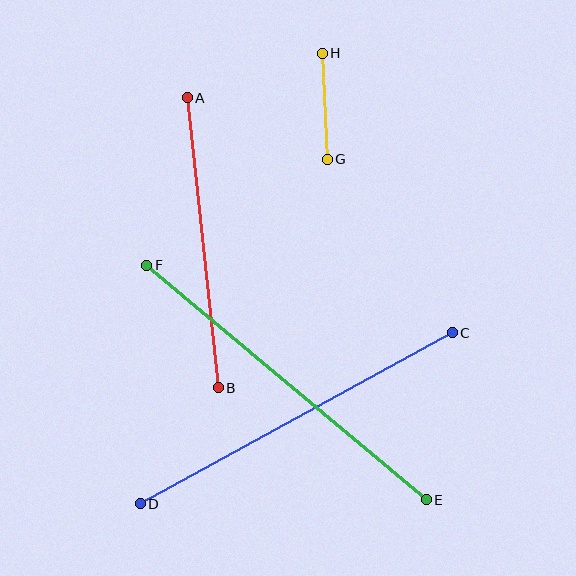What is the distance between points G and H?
The distance is approximately 106 pixels.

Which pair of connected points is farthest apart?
Points E and F are farthest apart.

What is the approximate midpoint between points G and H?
The midpoint is at approximately (325, 106) pixels.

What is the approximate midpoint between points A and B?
The midpoint is at approximately (203, 243) pixels.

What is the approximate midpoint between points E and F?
The midpoint is at approximately (286, 382) pixels.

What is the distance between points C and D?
The distance is approximately 356 pixels.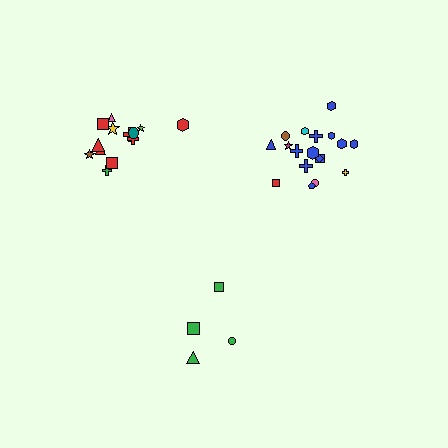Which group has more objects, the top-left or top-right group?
The top-right group.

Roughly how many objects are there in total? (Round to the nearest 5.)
Roughly 35 objects in total.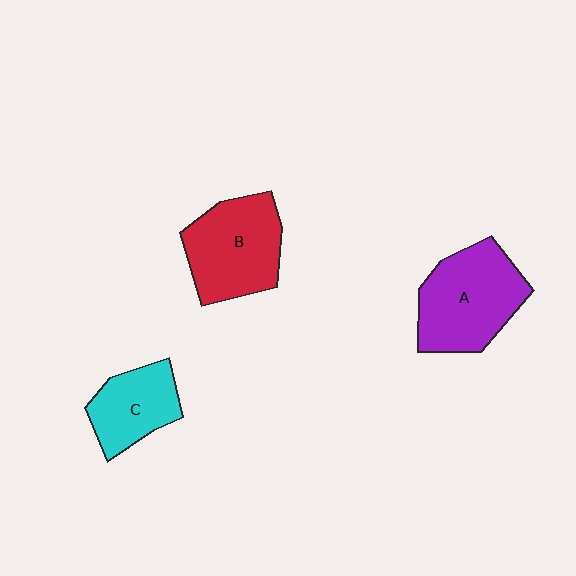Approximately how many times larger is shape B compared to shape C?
Approximately 1.4 times.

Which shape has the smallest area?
Shape C (cyan).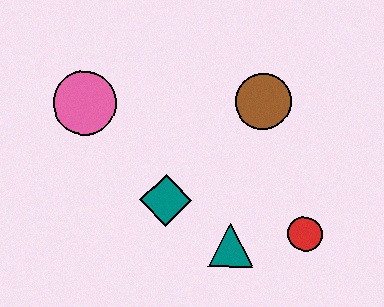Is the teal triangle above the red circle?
No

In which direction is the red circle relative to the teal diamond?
The red circle is to the right of the teal diamond.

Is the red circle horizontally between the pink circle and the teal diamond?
No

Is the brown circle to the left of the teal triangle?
No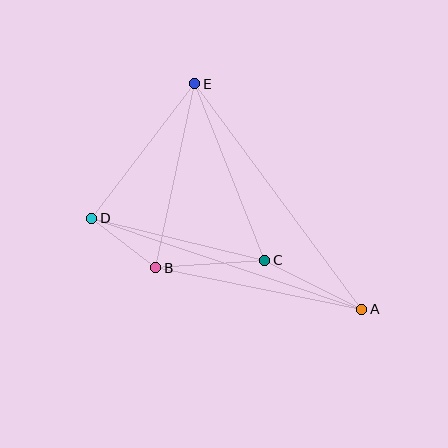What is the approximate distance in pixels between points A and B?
The distance between A and B is approximately 210 pixels.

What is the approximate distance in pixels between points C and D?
The distance between C and D is approximately 178 pixels.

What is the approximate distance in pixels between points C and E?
The distance between C and E is approximately 190 pixels.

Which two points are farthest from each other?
Points A and D are farthest from each other.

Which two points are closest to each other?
Points B and D are closest to each other.